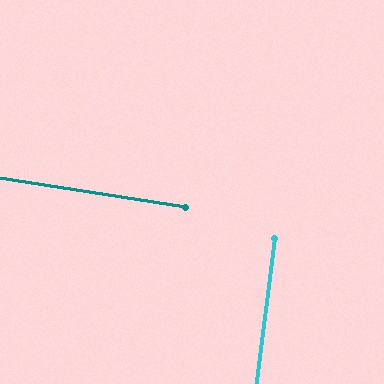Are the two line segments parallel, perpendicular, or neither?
Perpendicular — they meet at approximately 89°.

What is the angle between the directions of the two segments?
Approximately 89 degrees.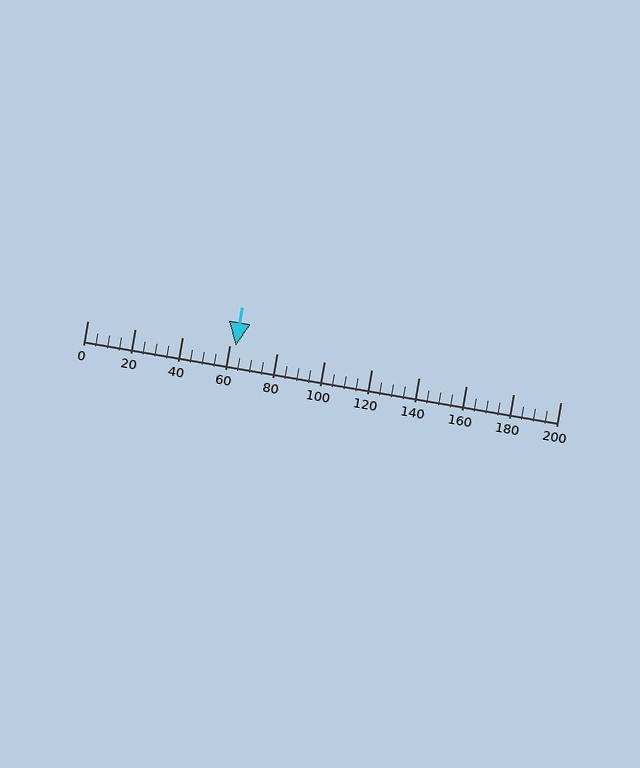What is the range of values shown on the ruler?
The ruler shows values from 0 to 200.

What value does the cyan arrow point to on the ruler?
The cyan arrow points to approximately 63.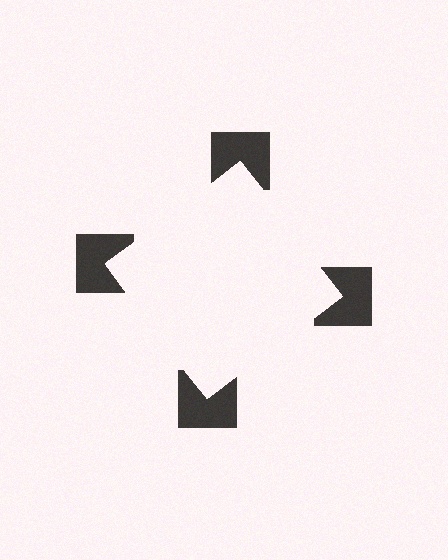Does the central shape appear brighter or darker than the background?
It typically appears slightly brighter than the background, even though no actual brightness change is drawn.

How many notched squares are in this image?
There are 4 — one at each vertex of the illusory square.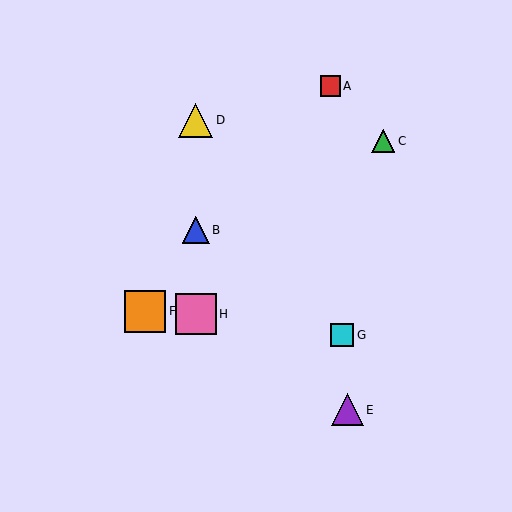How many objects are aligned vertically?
3 objects (B, D, H) are aligned vertically.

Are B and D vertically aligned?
Yes, both are at x≈196.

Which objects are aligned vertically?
Objects B, D, H are aligned vertically.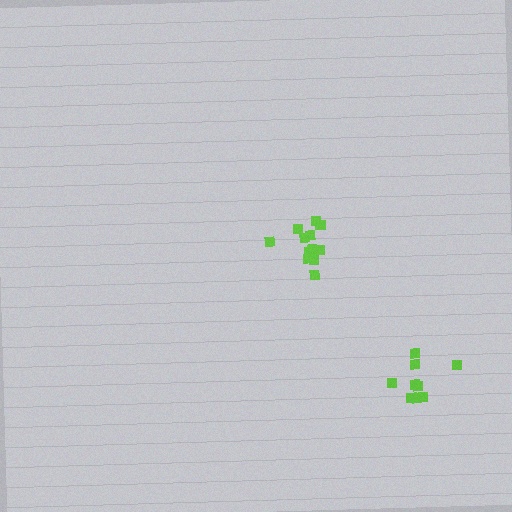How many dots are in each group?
Group 1: 12 dots, Group 2: 9 dots (21 total).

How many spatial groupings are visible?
There are 2 spatial groupings.